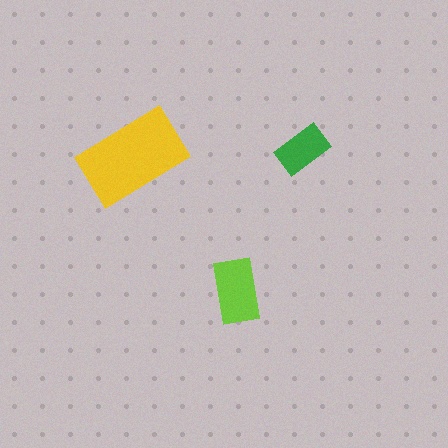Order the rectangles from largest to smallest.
the yellow one, the lime one, the green one.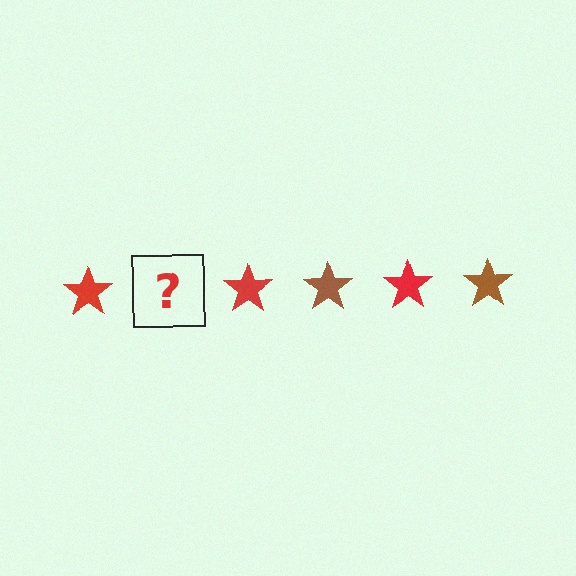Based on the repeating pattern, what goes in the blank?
The blank should be a brown star.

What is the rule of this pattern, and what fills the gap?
The rule is that the pattern cycles through red, brown stars. The gap should be filled with a brown star.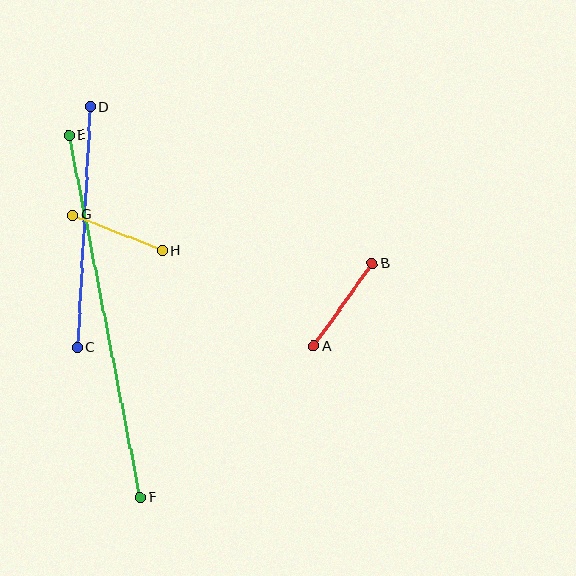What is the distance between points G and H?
The distance is approximately 97 pixels.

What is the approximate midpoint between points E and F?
The midpoint is at approximately (105, 316) pixels.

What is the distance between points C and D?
The distance is approximately 241 pixels.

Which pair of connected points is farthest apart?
Points E and F are farthest apart.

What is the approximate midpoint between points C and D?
The midpoint is at approximately (84, 227) pixels.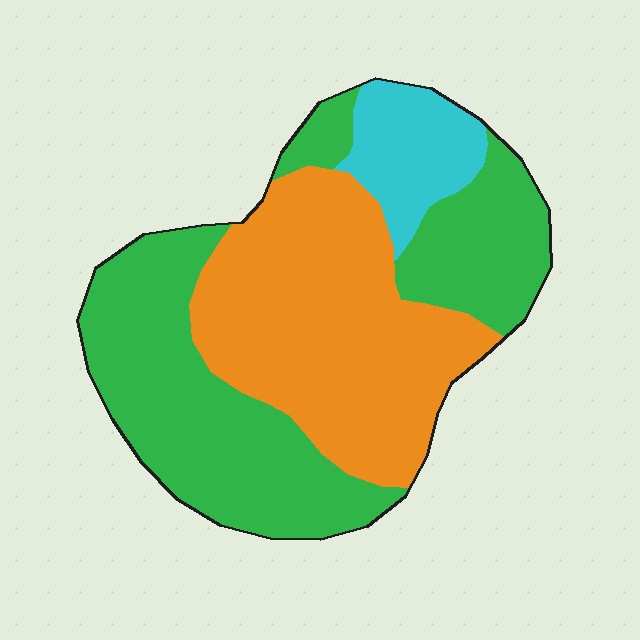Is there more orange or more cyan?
Orange.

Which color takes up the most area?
Green, at roughly 50%.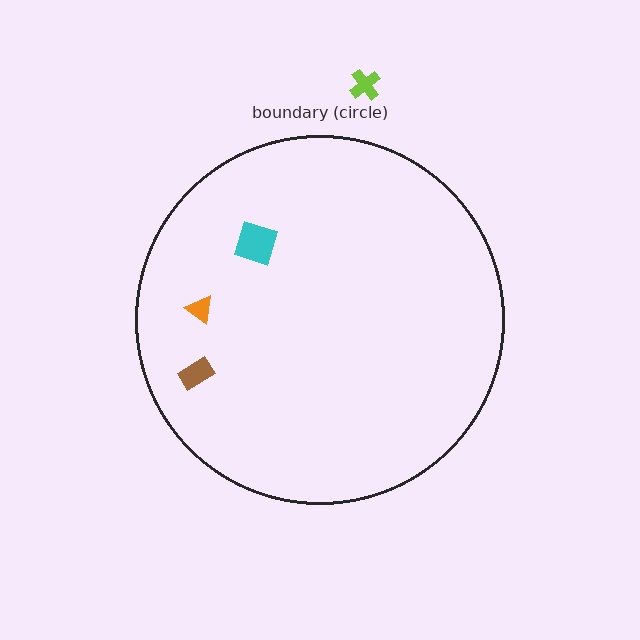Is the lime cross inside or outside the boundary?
Outside.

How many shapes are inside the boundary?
3 inside, 1 outside.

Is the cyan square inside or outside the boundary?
Inside.